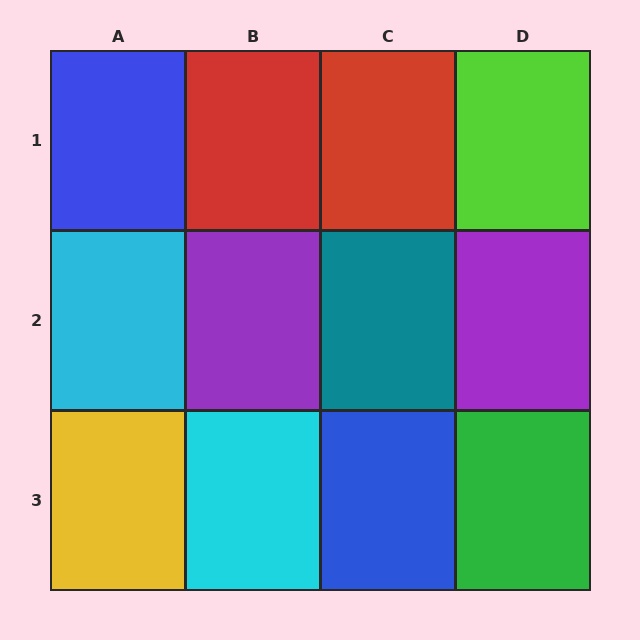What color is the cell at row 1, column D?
Lime.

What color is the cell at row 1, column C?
Red.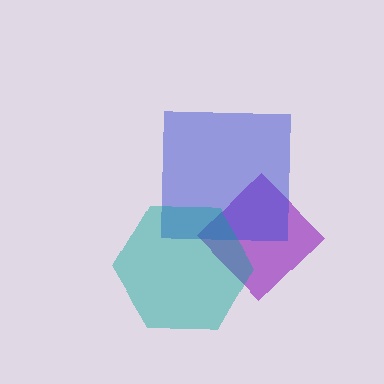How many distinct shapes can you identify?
There are 3 distinct shapes: a purple diamond, a blue square, a teal hexagon.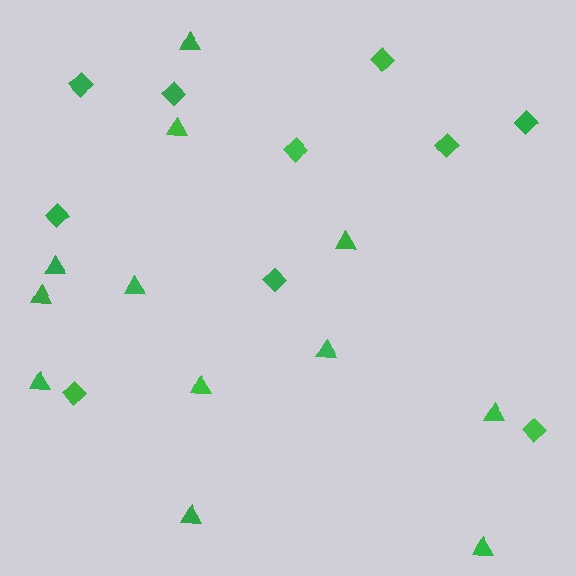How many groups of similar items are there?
There are 2 groups: one group of diamonds (10) and one group of triangles (12).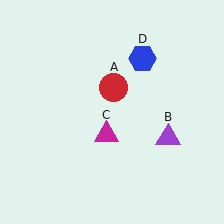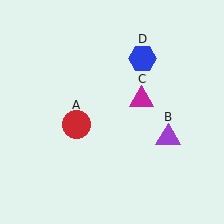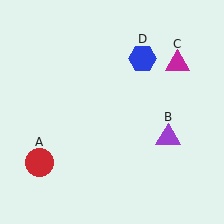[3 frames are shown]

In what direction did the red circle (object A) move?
The red circle (object A) moved down and to the left.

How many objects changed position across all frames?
2 objects changed position: red circle (object A), magenta triangle (object C).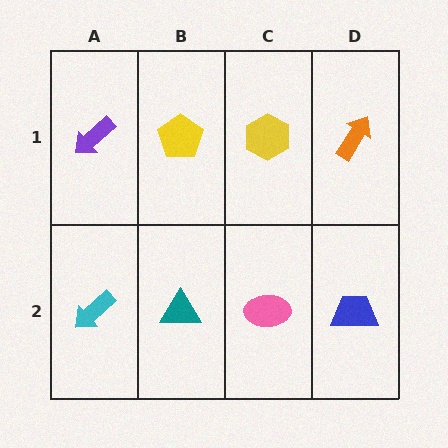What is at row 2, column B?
A teal triangle.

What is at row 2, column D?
A blue trapezoid.